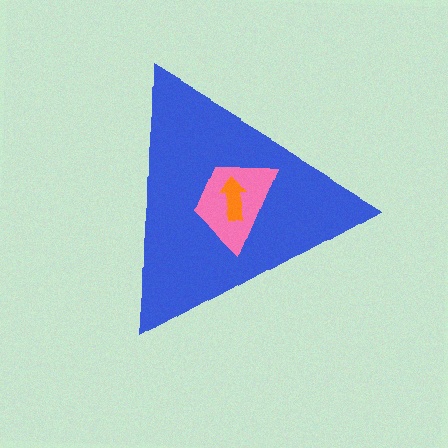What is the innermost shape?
The orange arrow.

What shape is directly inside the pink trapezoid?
The orange arrow.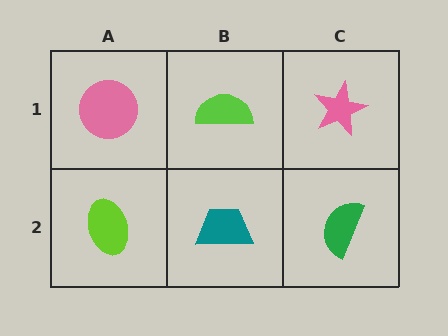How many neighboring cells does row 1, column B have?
3.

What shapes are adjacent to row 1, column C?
A green semicircle (row 2, column C), a lime semicircle (row 1, column B).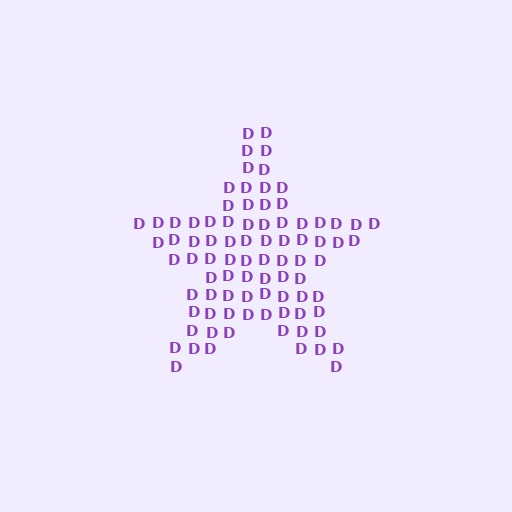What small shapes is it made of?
It is made of small letter D's.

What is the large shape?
The large shape is a star.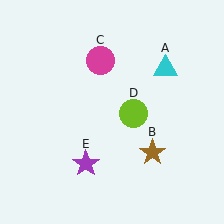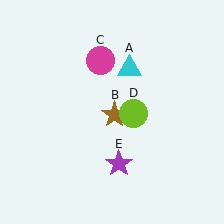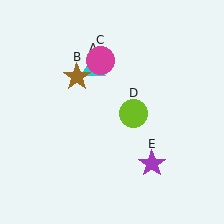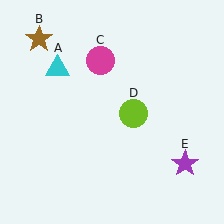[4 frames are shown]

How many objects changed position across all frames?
3 objects changed position: cyan triangle (object A), brown star (object B), purple star (object E).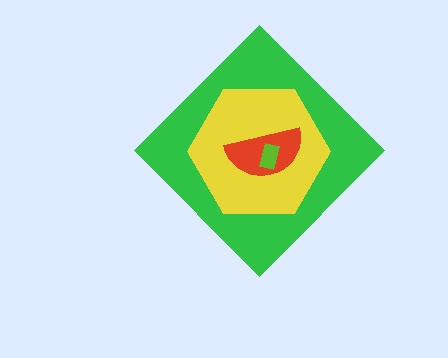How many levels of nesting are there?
4.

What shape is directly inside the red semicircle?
The lime rectangle.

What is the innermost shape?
The lime rectangle.